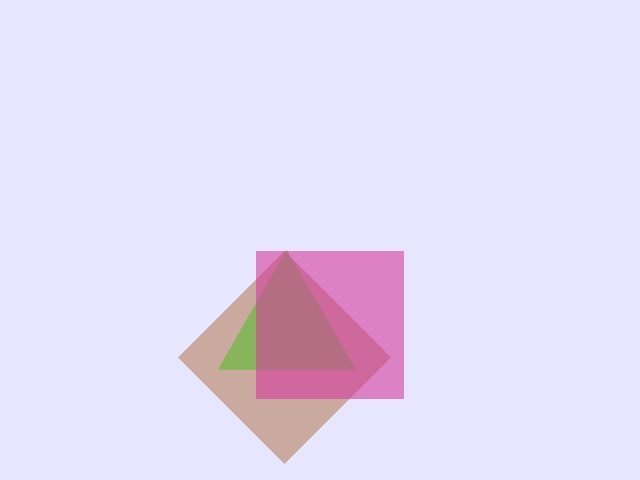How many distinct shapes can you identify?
There are 3 distinct shapes: a brown diamond, a lime triangle, a magenta square.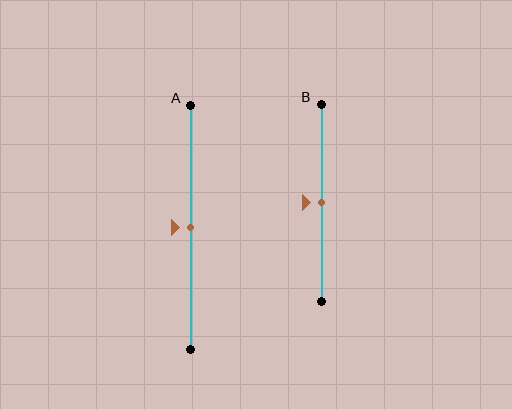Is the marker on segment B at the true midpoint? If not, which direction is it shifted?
Yes, the marker on segment B is at the true midpoint.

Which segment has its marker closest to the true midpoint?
Segment A has its marker closest to the true midpoint.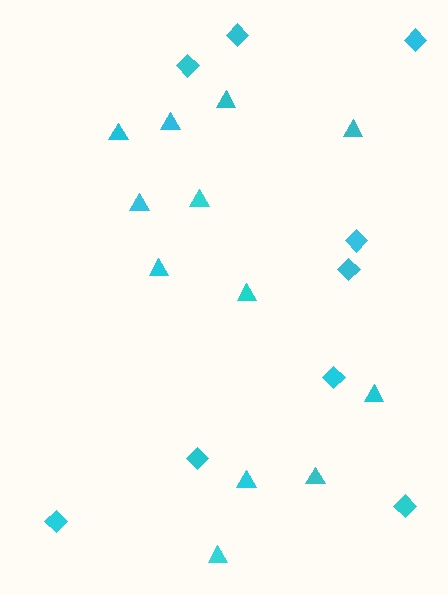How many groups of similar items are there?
There are 2 groups: one group of triangles (12) and one group of diamonds (9).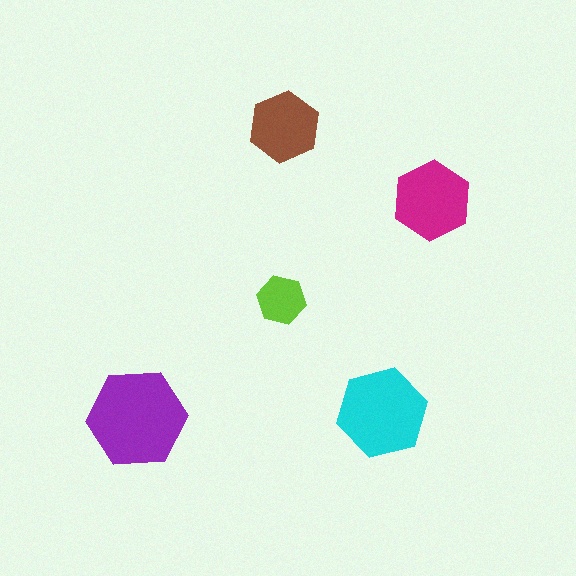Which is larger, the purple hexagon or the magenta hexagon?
The purple one.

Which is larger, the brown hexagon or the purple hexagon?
The purple one.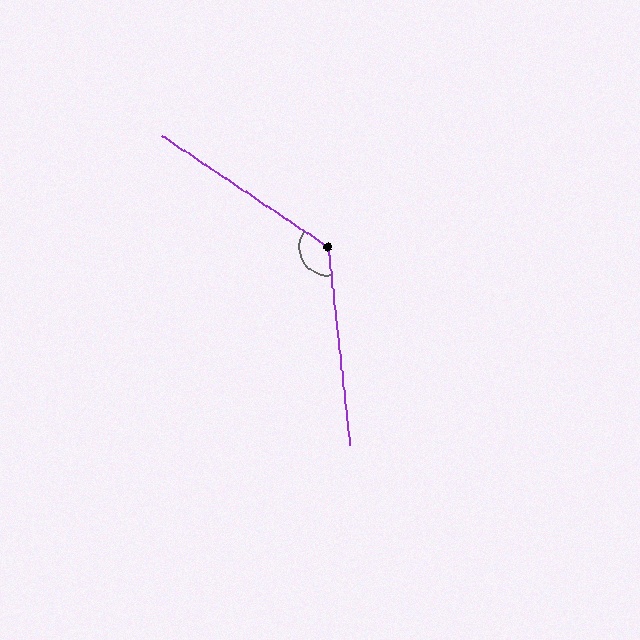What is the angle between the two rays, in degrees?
Approximately 130 degrees.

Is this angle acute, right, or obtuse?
It is obtuse.